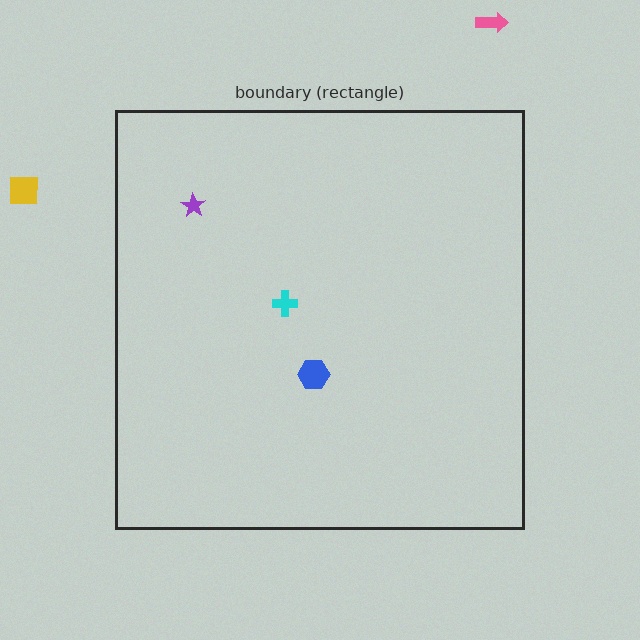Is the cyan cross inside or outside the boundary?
Inside.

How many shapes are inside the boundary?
3 inside, 2 outside.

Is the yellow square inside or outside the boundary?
Outside.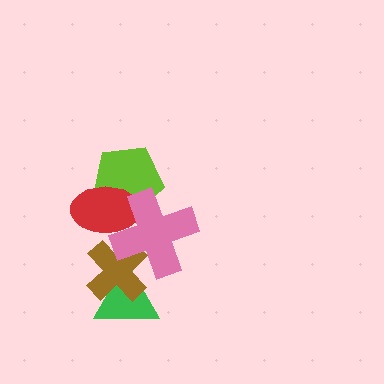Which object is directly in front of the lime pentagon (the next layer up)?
The red ellipse is directly in front of the lime pentagon.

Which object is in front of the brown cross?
The pink cross is in front of the brown cross.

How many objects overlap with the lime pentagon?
2 objects overlap with the lime pentagon.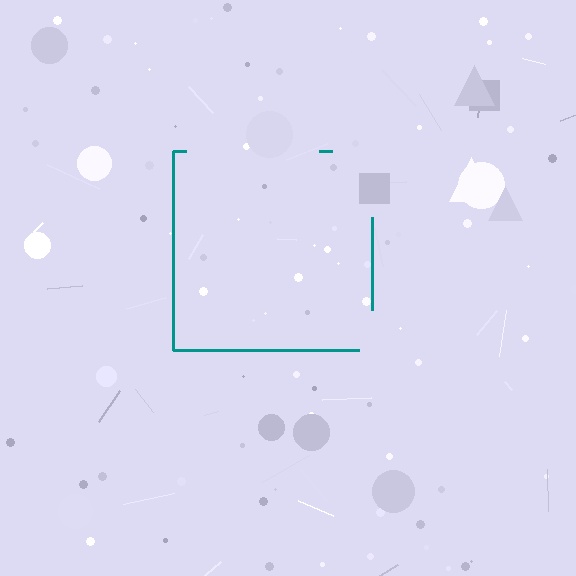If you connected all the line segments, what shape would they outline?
They would outline a square.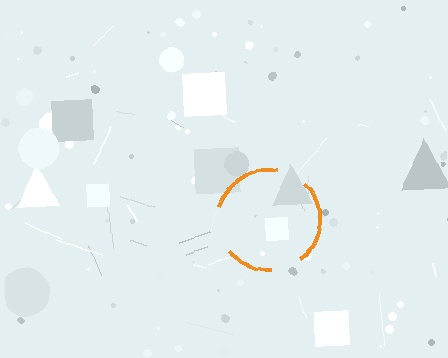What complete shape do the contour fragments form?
The contour fragments form a circle.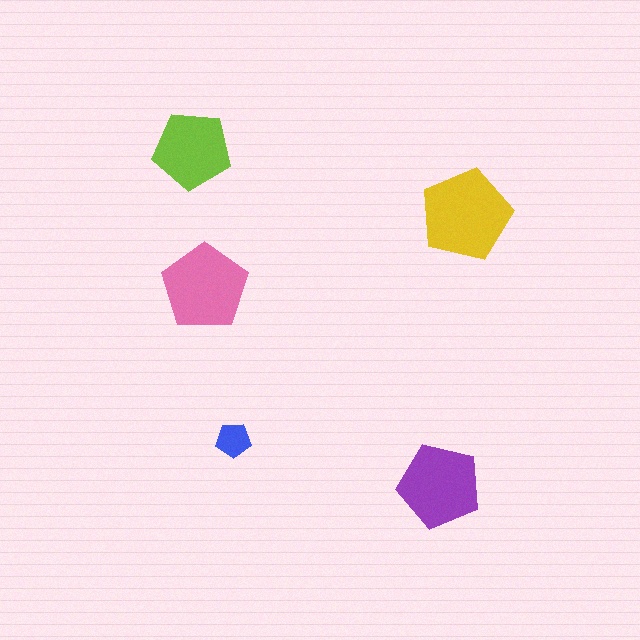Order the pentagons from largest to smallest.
the yellow one, the pink one, the purple one, the lime one, the blue one.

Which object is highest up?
The lime pentagon is topmost.